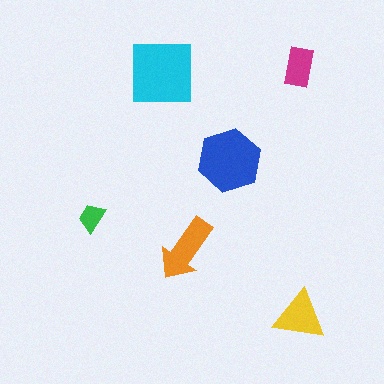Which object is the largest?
The cyan square.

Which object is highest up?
The magenta rectangle is topmost.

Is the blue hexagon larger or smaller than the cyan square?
Smaller.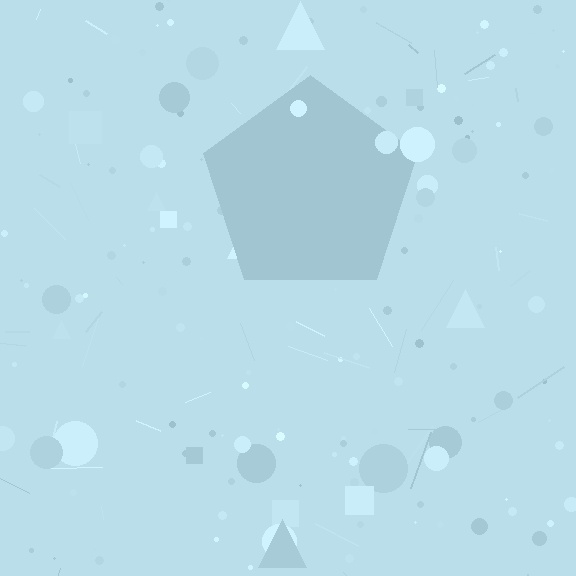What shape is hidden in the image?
A pentagon is hidden in the image.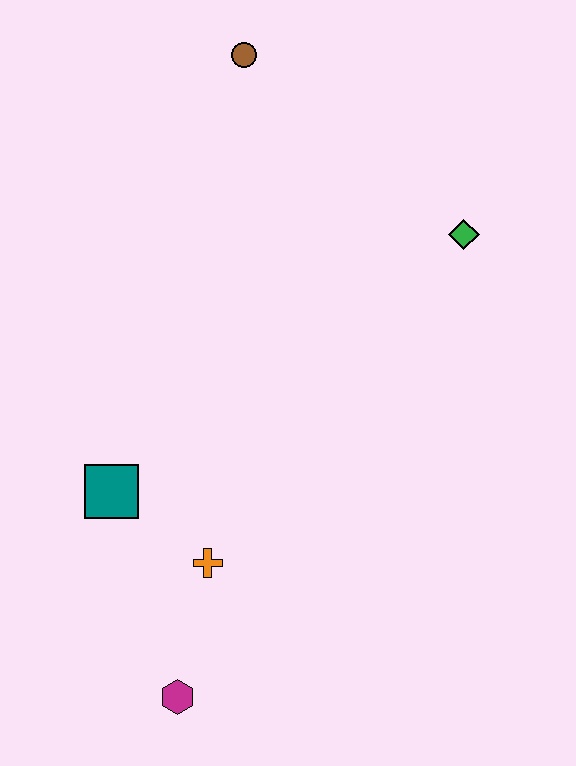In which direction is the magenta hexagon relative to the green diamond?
The magenta hexagon is below the green diamond.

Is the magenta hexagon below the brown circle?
Yes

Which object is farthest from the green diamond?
The magenta hexagon is farthest from the green diamond.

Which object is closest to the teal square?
The orange cross is closest to the teal square.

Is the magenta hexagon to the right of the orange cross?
No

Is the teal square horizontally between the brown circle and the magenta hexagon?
No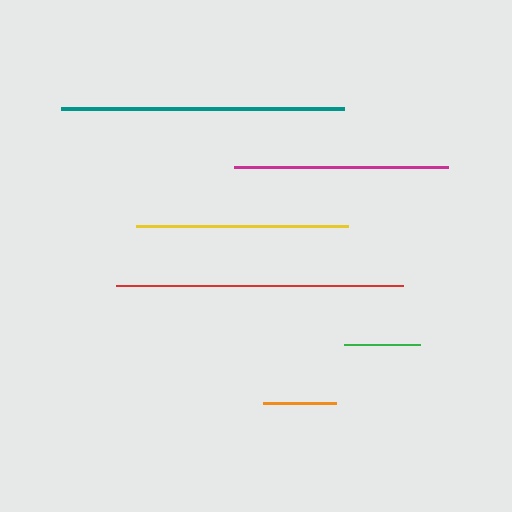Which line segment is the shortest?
The orange line is the shortest at approximately 74 pixels.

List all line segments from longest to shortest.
From longest to shortest: red, teal, magenta, yellow, green, orange.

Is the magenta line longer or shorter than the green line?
The magenta line is longer than the green line.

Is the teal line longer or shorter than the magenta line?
The teal line is longer than the magenta line.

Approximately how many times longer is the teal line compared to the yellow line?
The teal line is approximately 1.3 times the length of the yellow line.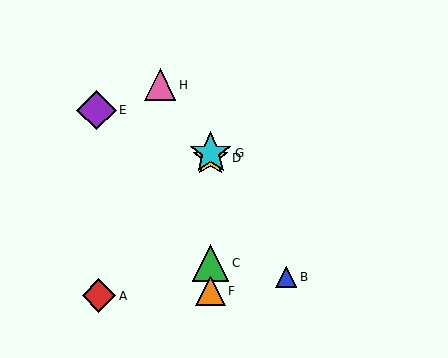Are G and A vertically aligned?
No, G is at x≈211 and A is at x≈99.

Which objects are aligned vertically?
Objects C, D, F, G are aligned vertically.